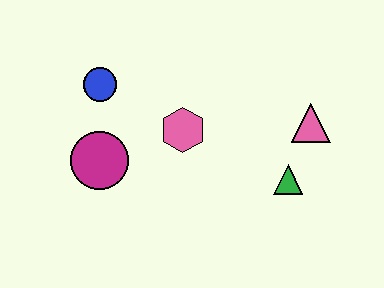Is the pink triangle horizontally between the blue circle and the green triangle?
No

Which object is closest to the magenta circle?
The blue circle is closest to the magenta circle.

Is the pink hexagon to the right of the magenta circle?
Yes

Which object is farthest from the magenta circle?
The pink triangle is farthest from the magenta circle.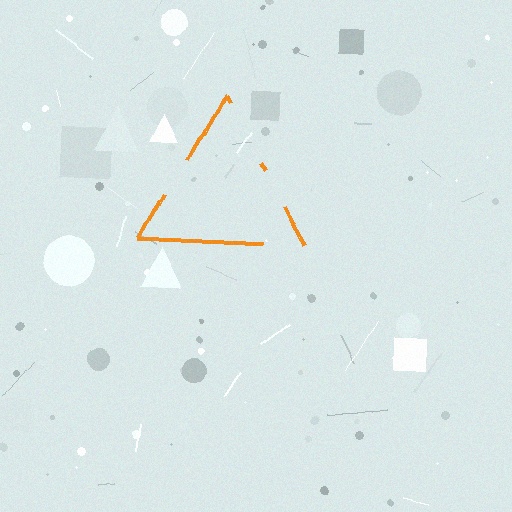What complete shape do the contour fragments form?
The contour fragments form a triangle.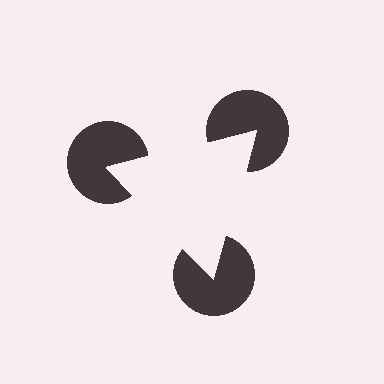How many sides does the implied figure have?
3 sides.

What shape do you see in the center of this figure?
An illusory triangle — its edges are inferred from the aligned wedge cuts in the pac-man discs, not physically drawn.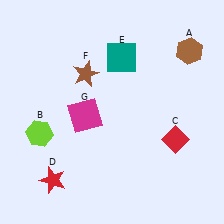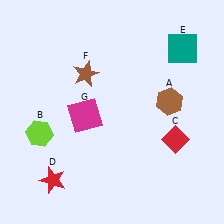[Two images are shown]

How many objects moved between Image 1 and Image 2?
2 objects moved between the two images.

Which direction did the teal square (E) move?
The teal square (E) moved right.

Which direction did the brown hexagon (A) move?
The brown hexagon (A) moved down.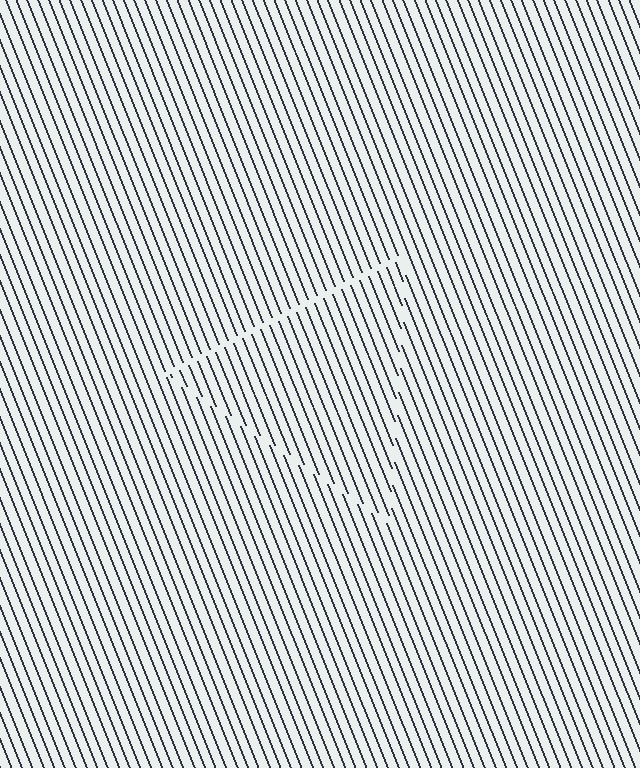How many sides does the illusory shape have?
3 sides — the line-ends trace a triangle.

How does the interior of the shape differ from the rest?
The interior of the shape contains the same grating, shifted by half a period — the contour is defined by the phase discontinuity where line-ends from the inner and outer gratings abut.